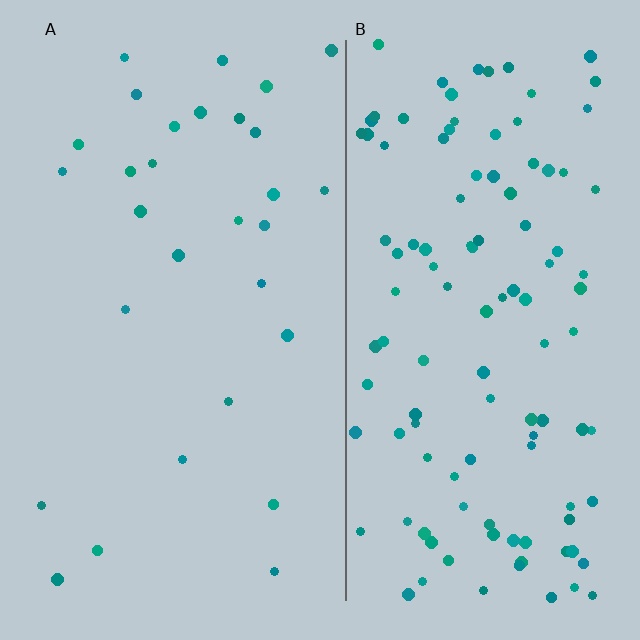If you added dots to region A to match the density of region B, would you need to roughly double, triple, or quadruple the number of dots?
Approximately quadruple.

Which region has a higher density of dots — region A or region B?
B (the right).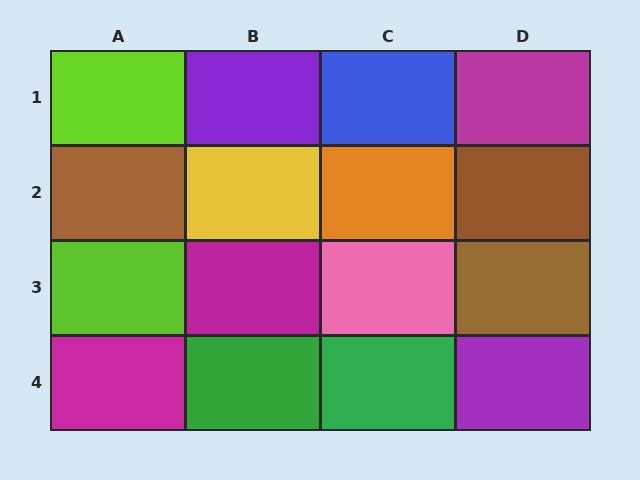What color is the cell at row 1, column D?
Magenta.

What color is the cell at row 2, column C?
Orange.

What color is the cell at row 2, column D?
Brown.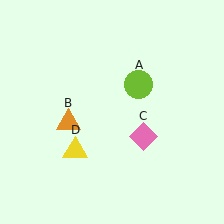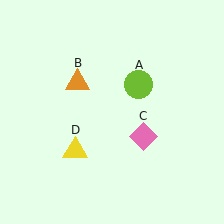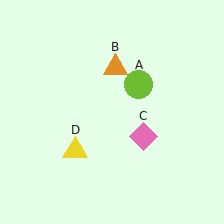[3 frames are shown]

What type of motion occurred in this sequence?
The orange triangle (object B) rotated clockwise around the center of the scene.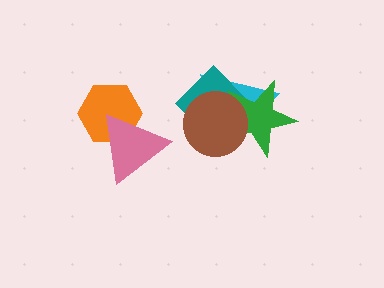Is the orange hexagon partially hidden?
Yes, it is partially covered by another shape.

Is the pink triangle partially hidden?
No, no other shape covers it.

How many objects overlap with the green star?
3 objects overlap with the green star.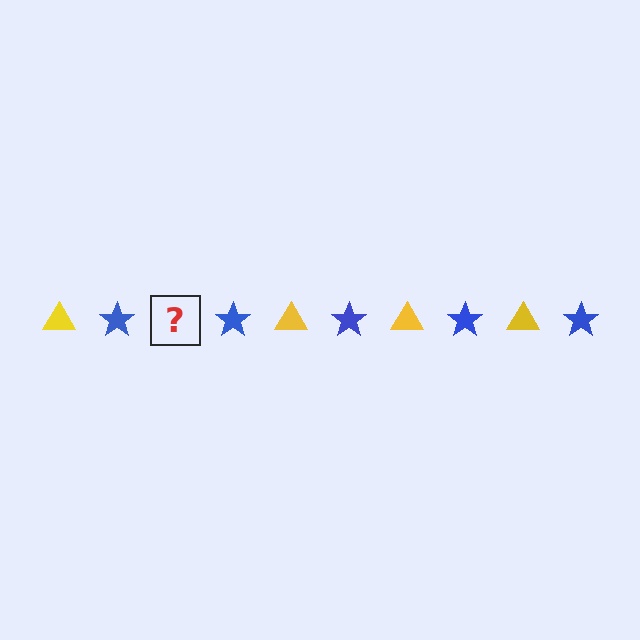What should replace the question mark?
The question mark should be replaced with a yellow triangle.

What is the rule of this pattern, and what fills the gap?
The rule is that the pattern alternates between yellow triangle and blue star. The gap should be filled with a yellow triangle.